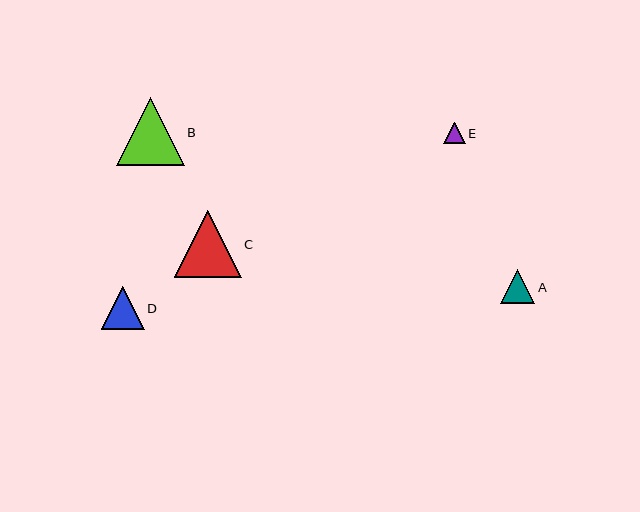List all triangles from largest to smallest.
From largest to smallest: B, C, D, A, E.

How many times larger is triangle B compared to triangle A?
Triangle B is approximately 2.0 times the size of triangle A.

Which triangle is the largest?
Triangle B is the largest with a size of approximately 68 pixels.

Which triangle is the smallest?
Triangle E is the smallest with a size of approximately 21 pixels.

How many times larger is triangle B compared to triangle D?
Triangle B is approximately 1.6 times the size of triangle D.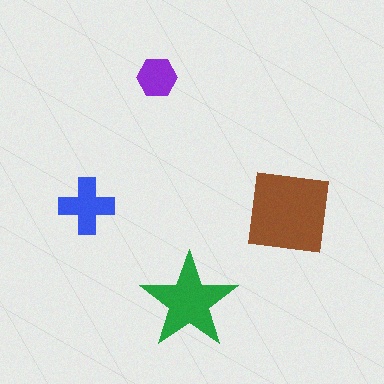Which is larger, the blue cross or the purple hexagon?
The blue cross.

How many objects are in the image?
There are 4 objects in the image.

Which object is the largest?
The brown square.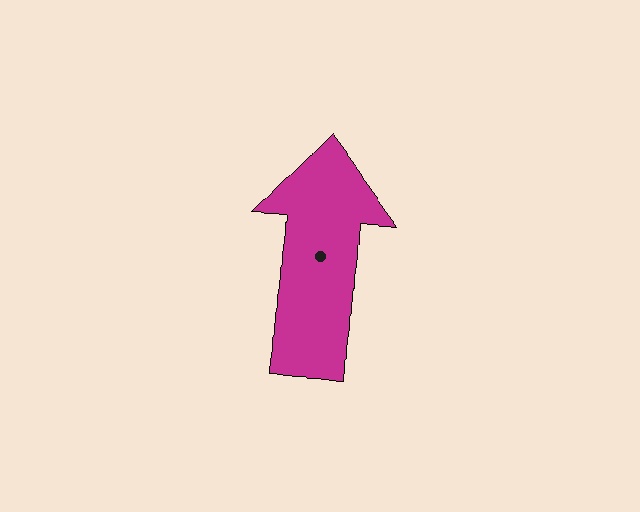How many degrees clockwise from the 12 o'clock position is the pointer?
Approximately 4 degrees.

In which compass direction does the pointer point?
North.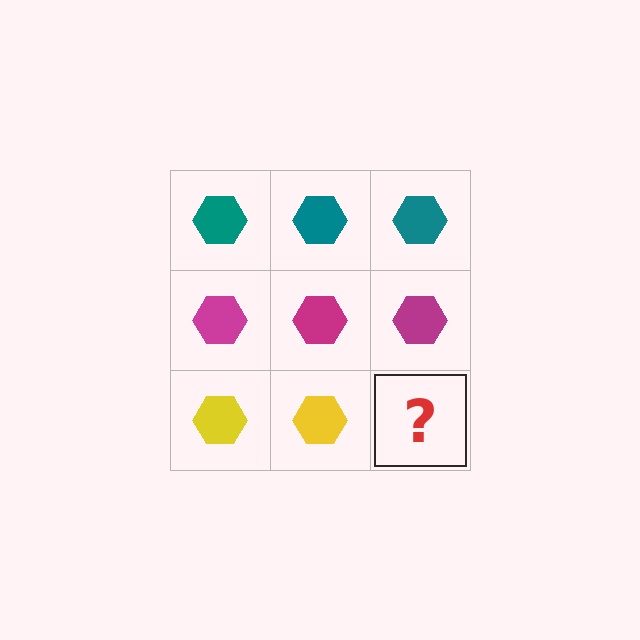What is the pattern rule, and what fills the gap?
The rule is that each row has a consistent color. The gap should be filled with a yellow hexagon.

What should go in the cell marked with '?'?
The missing cell should contain a yellow hexagon.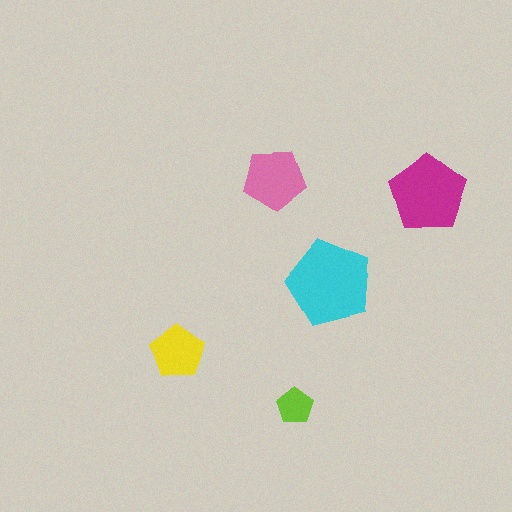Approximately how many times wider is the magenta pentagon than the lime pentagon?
About 2 times wider.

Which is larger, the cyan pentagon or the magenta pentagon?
The cyan one.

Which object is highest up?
The pink pentagon is topmost.